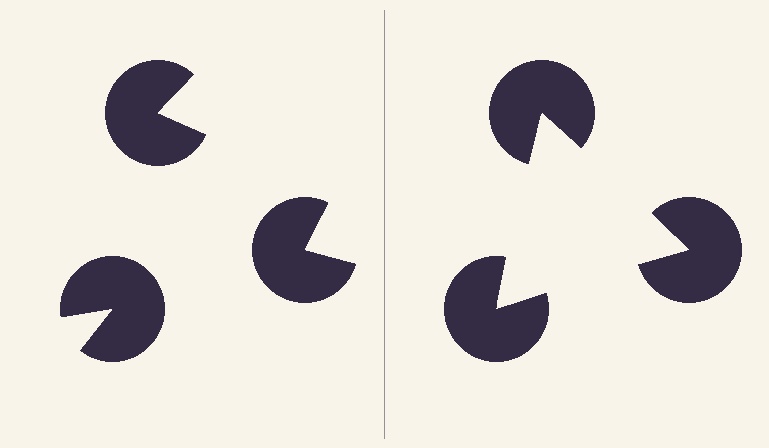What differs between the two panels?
The pac-man discs are positioned identically on both sides; only the wedge orientations differ. On the right they align to a triangle; on the left they are misaligned.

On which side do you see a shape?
An illusory triangle appears on the right side. On the left side the wedge cuts are rotated, so no coherent shape forms.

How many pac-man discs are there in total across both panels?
6 — 3 on each side.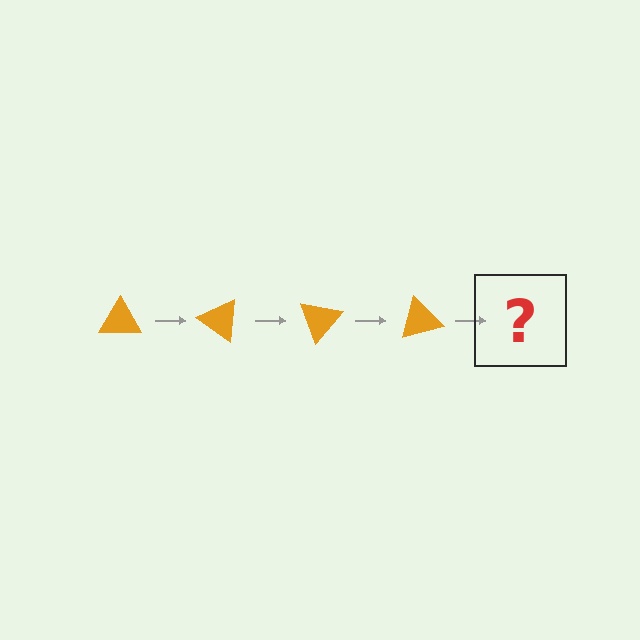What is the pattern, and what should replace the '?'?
The pattern is that the triangle rotates 35 degrees each step. The '?' should be an orange triangle rotated 140 degrees.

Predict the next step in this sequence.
The next step is an orange triangle rotated 140 degrees.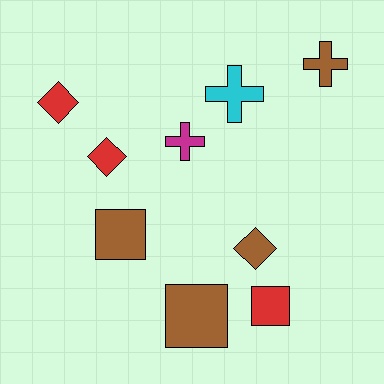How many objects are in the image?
There are 9 objects.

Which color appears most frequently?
Brown, with 4 objects.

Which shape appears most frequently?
Cross, with 3 objects.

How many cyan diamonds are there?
There are no cyan diamonds.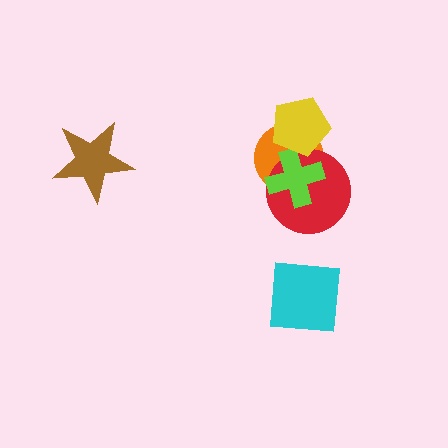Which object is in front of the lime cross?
The yellow pentagon is in front of the lime cross.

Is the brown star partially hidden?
No, no other shape covers it.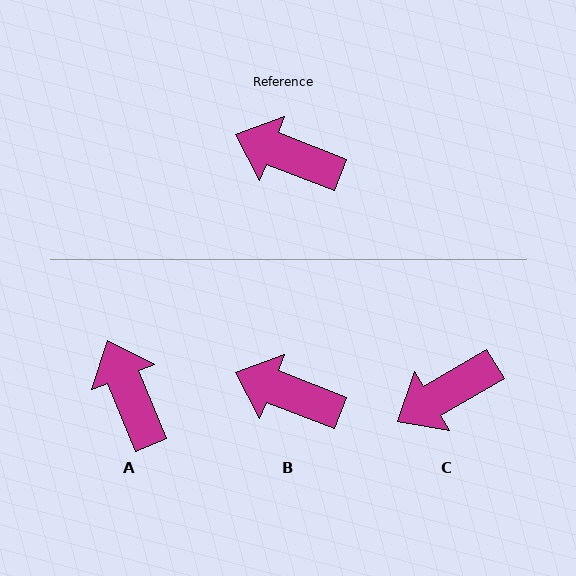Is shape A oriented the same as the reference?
No, it is off by about 46 degrees.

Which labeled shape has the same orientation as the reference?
B.